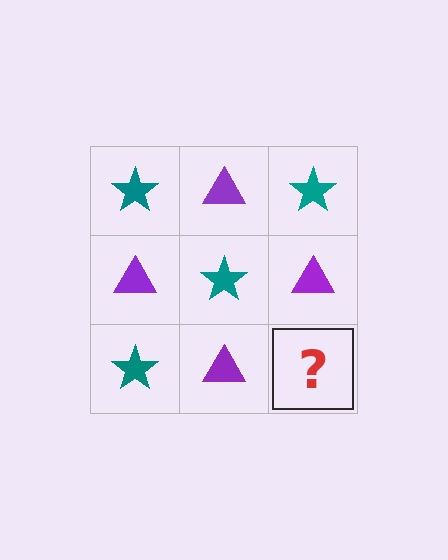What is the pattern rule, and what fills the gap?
The rule is that it alternates teal star and purple triangle in a checkerboard pattern. The gap should be filled with a teal star.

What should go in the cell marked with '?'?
The missing cell should contain a teal star.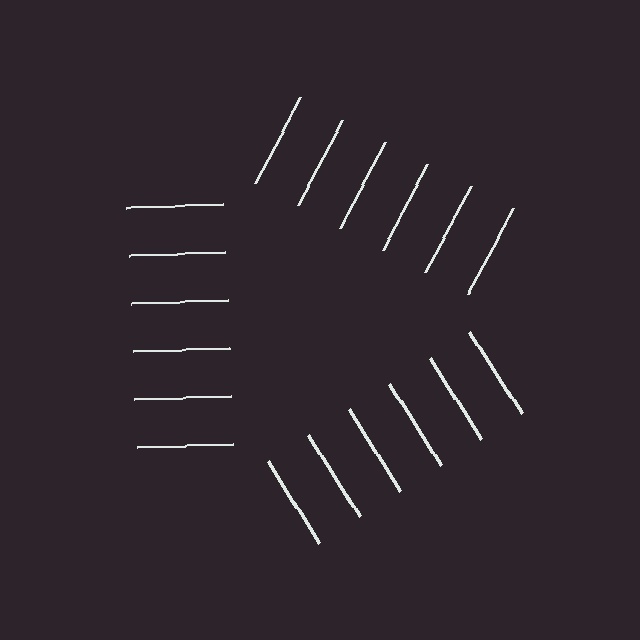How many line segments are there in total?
18 — 6 along each of the 3 edges.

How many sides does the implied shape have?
3 sides — the line-ends trace a triangle.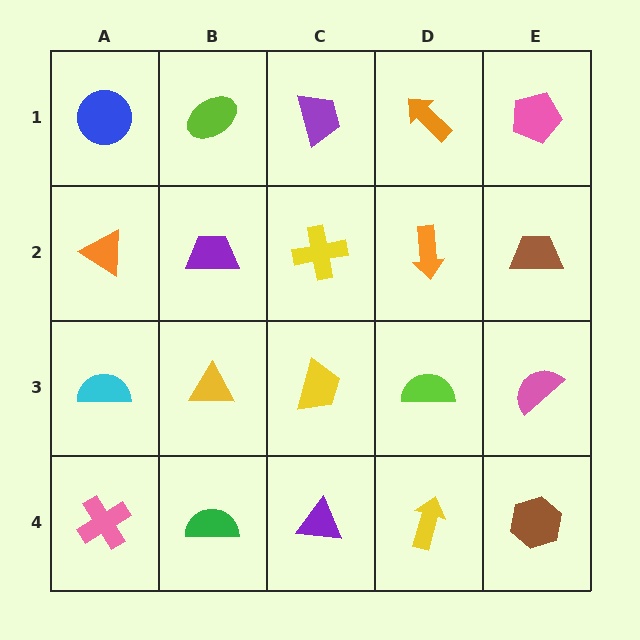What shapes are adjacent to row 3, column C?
A yellow cross (row 2, column C), a purple triangle (row 4, column C), a yellow triangle (row 3, column B), a lime semicircle (row 3, column D).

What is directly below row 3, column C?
A purple triangle.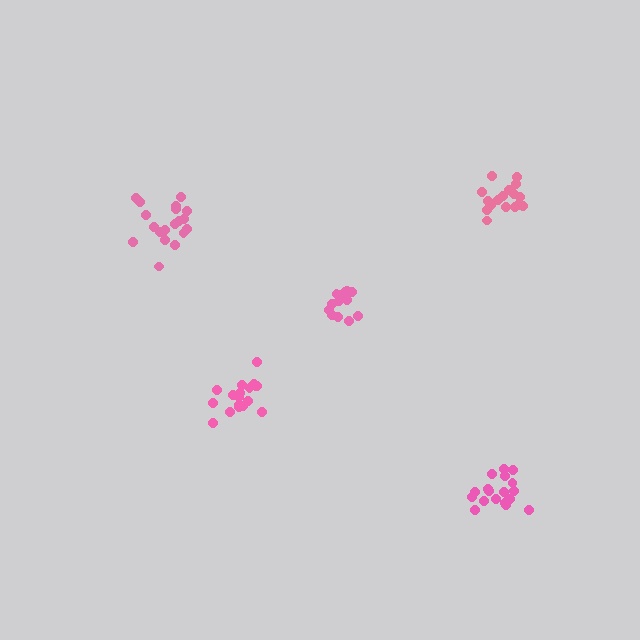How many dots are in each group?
Group 1: 17 dots, Group 2: 19 dots, Group 3: 19 dots, Group 4: 13 dots, Group 5: 18 dots (86 total).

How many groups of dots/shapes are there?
There are 5 groups.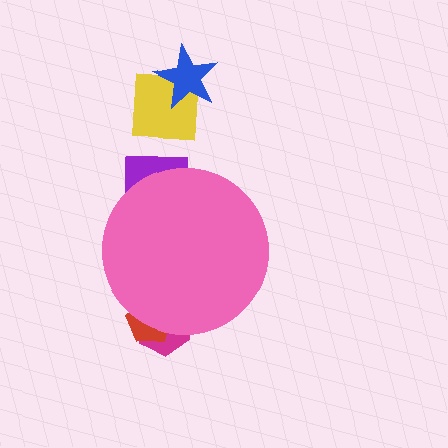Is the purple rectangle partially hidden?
Yes, the purple rectangle is partially hidden behind the pink circle.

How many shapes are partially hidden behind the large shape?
3 shapes are partially hidden.